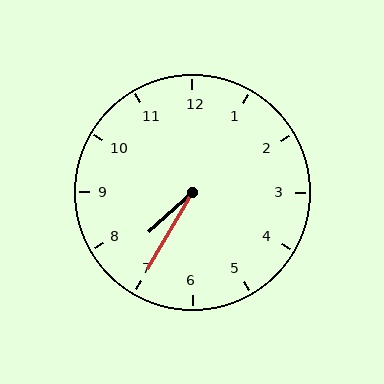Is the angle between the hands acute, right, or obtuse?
It is acute.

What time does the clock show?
7:35.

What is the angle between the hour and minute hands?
Approximately 18 degrees.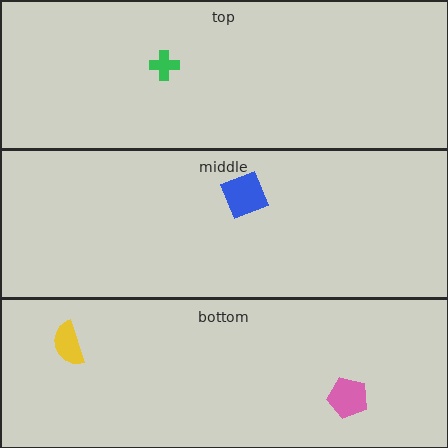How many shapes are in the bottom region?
2.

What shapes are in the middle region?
The blue square.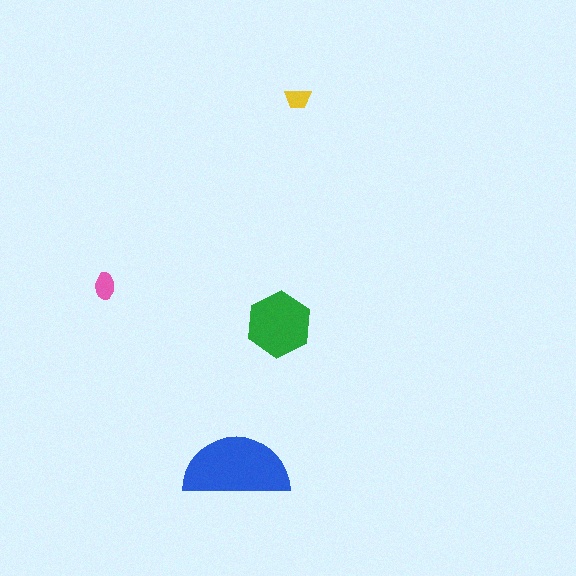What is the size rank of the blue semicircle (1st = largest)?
1st.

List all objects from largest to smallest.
The blue semicircle, the green hexagon, the pink ellipse, the yellow trapezoid.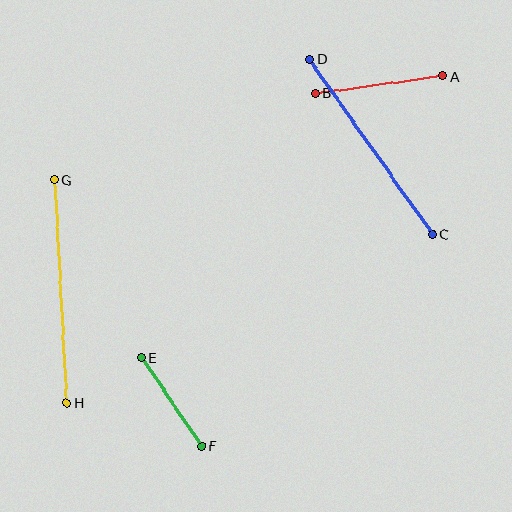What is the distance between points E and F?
The distance is approximately 107 pixels.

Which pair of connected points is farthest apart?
Points G and H are farthest apart.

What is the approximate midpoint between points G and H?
The midpoint is at approximately (61, 291) pixels.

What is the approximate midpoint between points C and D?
The midpoint is at approximately (371, 147) pixels.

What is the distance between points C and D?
The distance is approximately 214 pixels.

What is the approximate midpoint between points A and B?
The midpoint is at approximately (379, 85) pixels.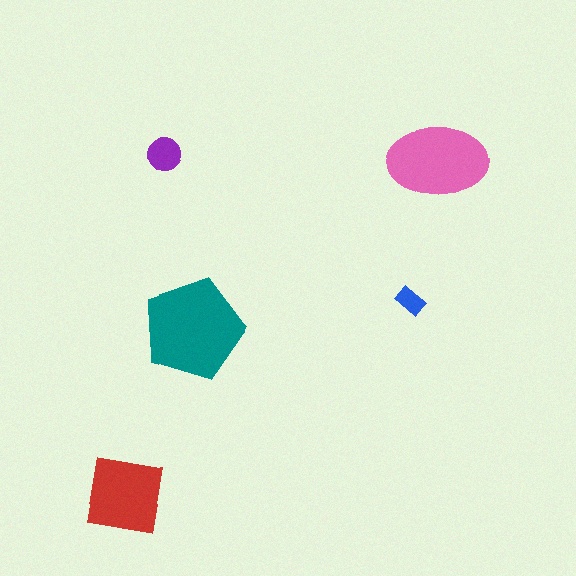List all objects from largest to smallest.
The teal pentagon, the pink ellipse, the red square, the purple circle, the blue rectangle.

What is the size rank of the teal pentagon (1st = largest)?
1st.